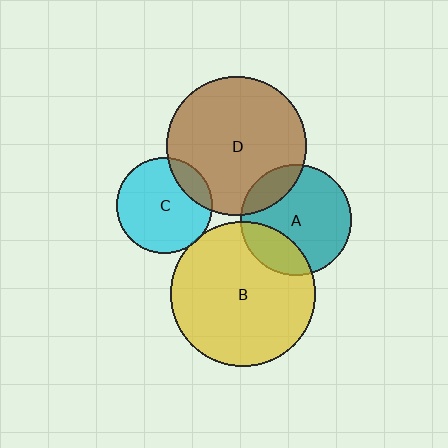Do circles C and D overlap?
Yes.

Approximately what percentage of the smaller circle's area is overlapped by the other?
Approximately 15%.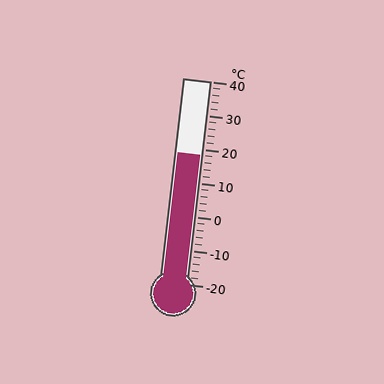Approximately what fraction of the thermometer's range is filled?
The thermometer is filled to approximately 65% of its range.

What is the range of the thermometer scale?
The thermometer scale ranges from -20°C to 40°C.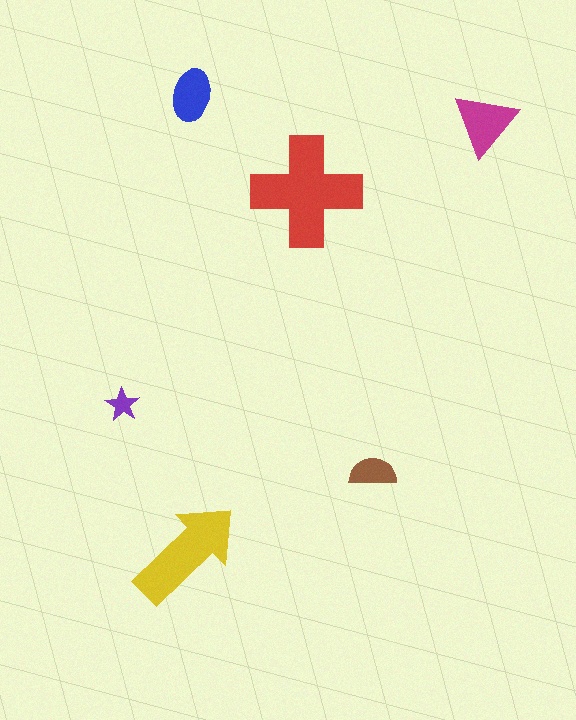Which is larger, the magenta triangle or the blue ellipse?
The magenta triangle.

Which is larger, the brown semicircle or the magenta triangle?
The magenta triangle.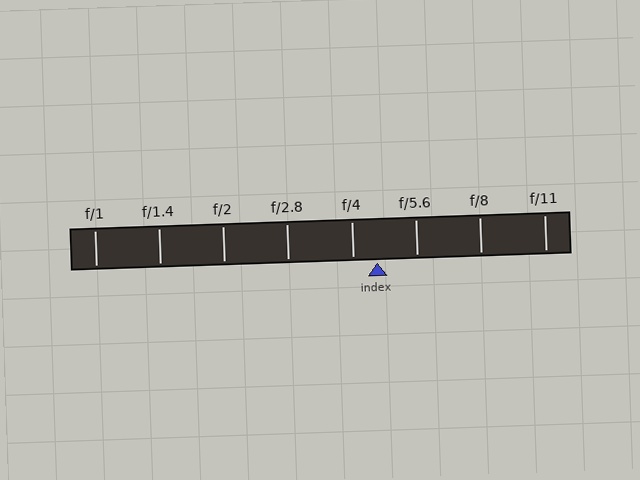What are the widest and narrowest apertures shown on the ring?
The widest aperture shown is f/1 and the narrowest is f/11.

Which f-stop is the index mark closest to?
The index mark is closest to f/4.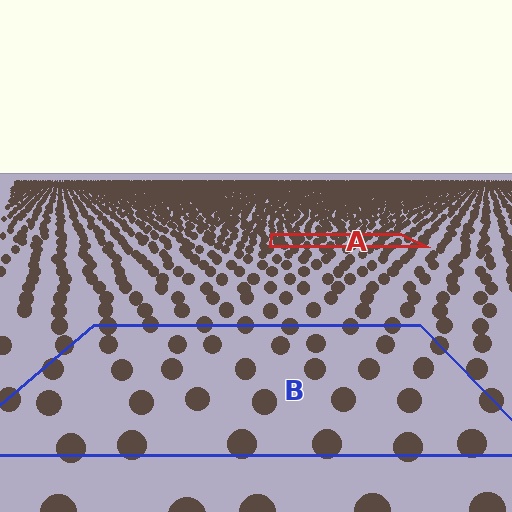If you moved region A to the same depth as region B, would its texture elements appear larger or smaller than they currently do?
They would appear larger. At a closer depth, the same texture elements are projected at a bigger on-screen size.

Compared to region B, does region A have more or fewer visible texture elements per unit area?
Region A has more texture elements per unit area — they are packed more densely because it is farther away.